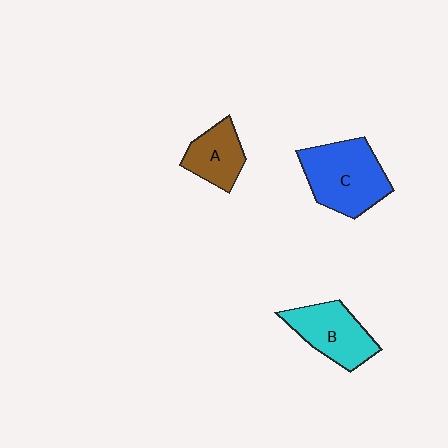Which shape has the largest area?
Shape C (blue).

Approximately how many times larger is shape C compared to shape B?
Approximately 1.3 times.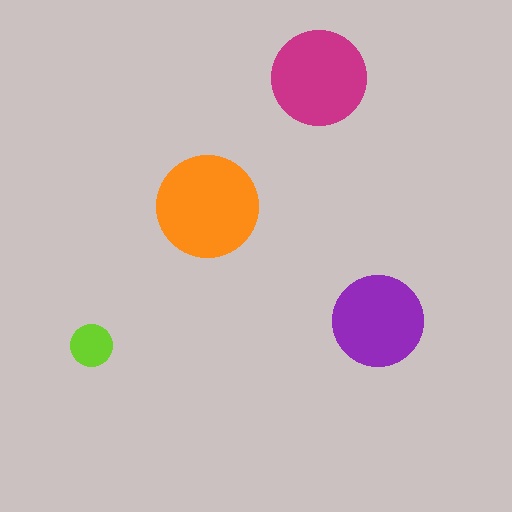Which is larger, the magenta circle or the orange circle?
The orange one.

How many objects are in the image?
There are 4 objects in the image.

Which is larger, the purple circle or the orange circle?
The orange one.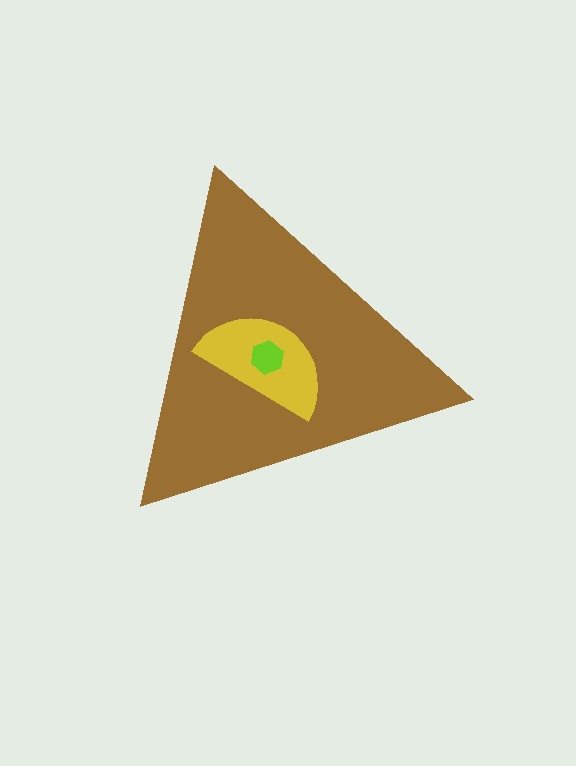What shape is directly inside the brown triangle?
The yellow semicircle.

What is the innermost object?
The lime hexagon.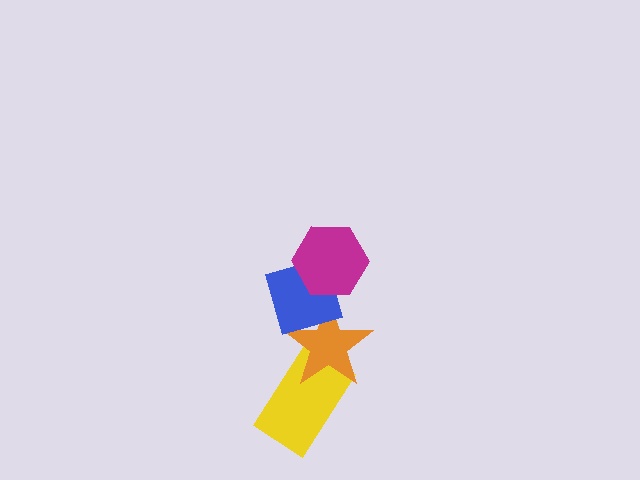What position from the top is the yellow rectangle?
The yellow rectangle is 4th from the top.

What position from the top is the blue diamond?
The blue diamond is 2nd from the top.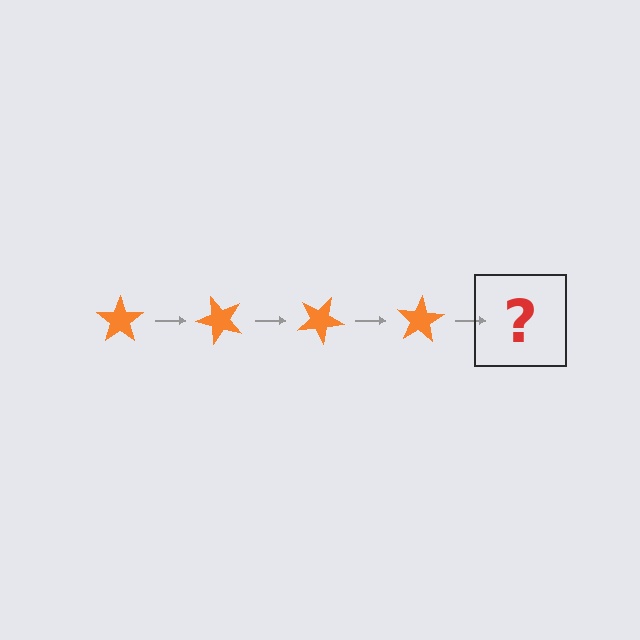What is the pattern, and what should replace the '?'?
The pattern is that the star rotates 50 degrees each step. The '?' should be an orange star rotated 200 degrees.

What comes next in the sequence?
The next element should be an orange star rotated 200 degrees.